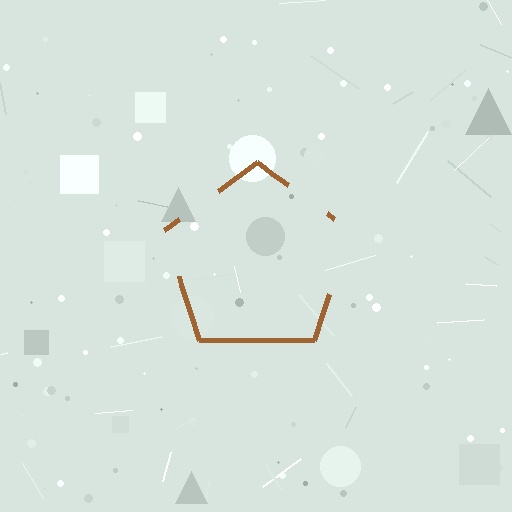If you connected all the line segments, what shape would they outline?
They would outline a pentagon.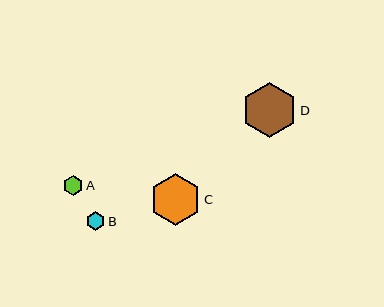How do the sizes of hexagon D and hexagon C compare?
Hexagon D and hexagon C are approximately the same size.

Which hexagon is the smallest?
Hexagon B is the smallest with a size of approximately 19 pixels.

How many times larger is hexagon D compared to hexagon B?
Hexagon D is approximately 3.0 times the size of hexagon B.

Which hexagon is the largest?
Hexagon D is the largest with a size of approximately 55 pixels.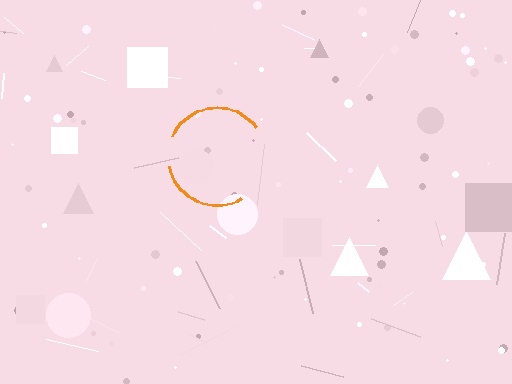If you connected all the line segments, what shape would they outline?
They would outline a circle.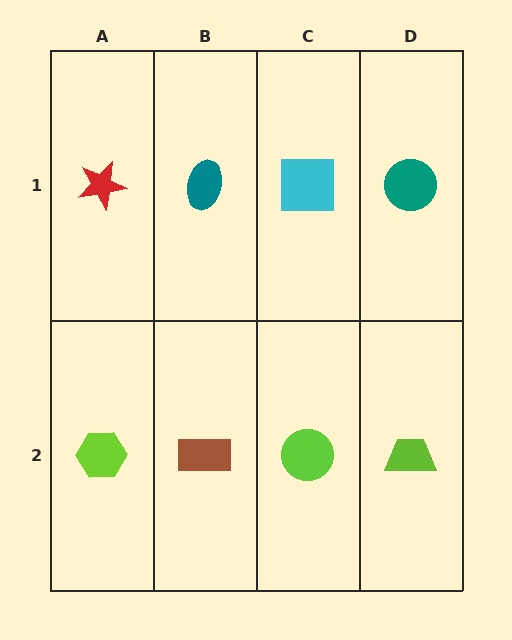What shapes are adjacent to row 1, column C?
A lime circle (row 2, column C), a teal ellipse (row 1, column B), a teal circle (row 1, column D).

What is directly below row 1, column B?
A brown rectangle.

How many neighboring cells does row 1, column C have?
3.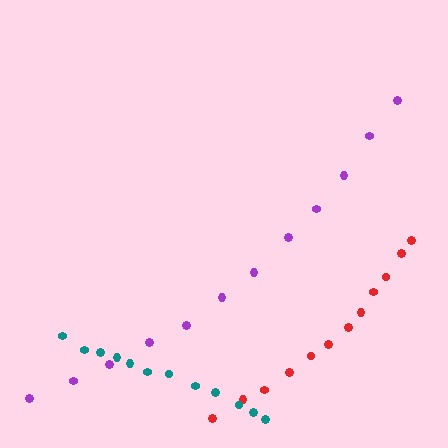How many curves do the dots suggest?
There are 3 distinct paths.